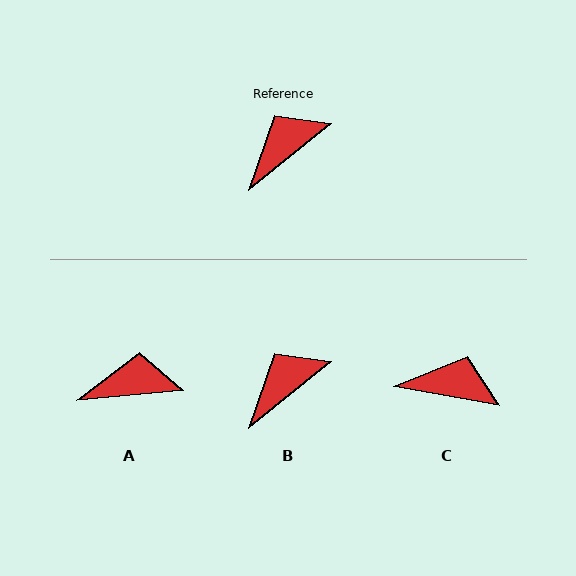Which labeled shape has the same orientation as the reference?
B.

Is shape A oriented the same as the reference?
No, it is off by about 34 degrees.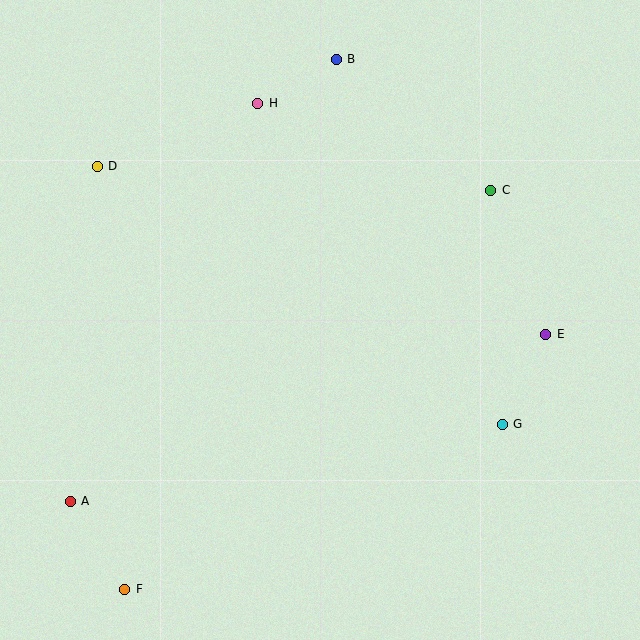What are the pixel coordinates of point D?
Point D is at (97, 166).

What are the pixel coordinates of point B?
Point B is at (336, 59).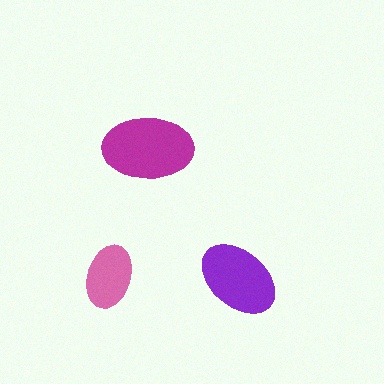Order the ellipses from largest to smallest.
the magenta one, the purple one, the pink one.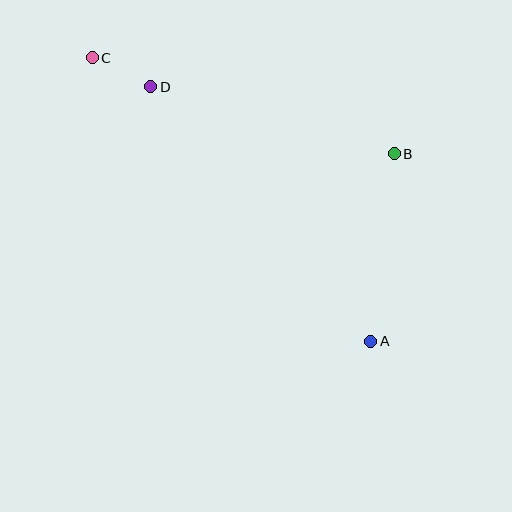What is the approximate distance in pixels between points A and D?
The distance between A and D is approximately 336 pixels.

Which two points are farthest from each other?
Points A and C are farthest from each other.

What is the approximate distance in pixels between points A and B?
The distance between A and B is approximately 189 pixels.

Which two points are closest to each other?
Points C and D are closest to each other.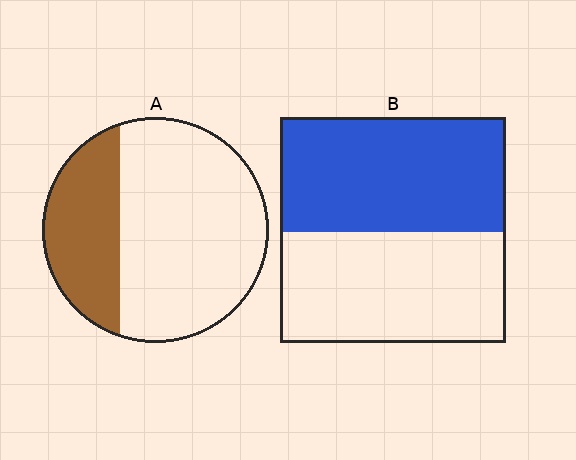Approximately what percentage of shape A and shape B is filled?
A is approximately 30% and B is approximately 50%.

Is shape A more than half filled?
No.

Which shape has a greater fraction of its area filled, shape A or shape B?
Shape B.